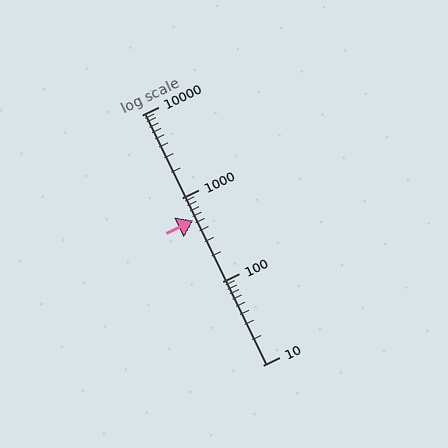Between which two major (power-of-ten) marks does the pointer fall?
The pointer is between 100 and 1000.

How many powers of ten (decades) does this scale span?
The scale spans 3 decades, from 10 to 10000.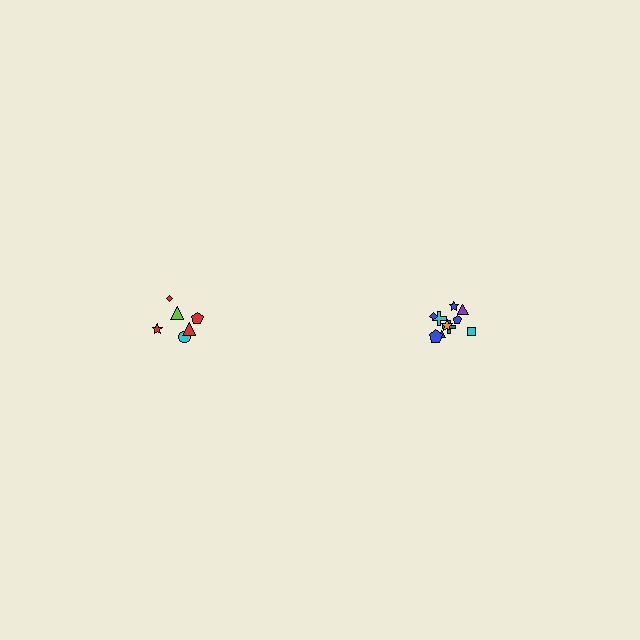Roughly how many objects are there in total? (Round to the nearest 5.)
Roughly 15 objects in total.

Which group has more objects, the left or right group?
The right group.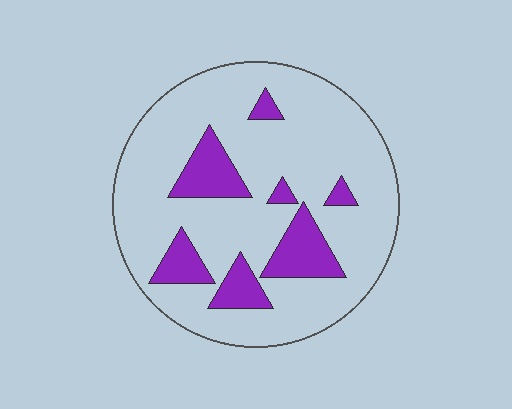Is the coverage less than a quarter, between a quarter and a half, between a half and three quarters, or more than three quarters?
Less than a quarter.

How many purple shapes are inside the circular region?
7.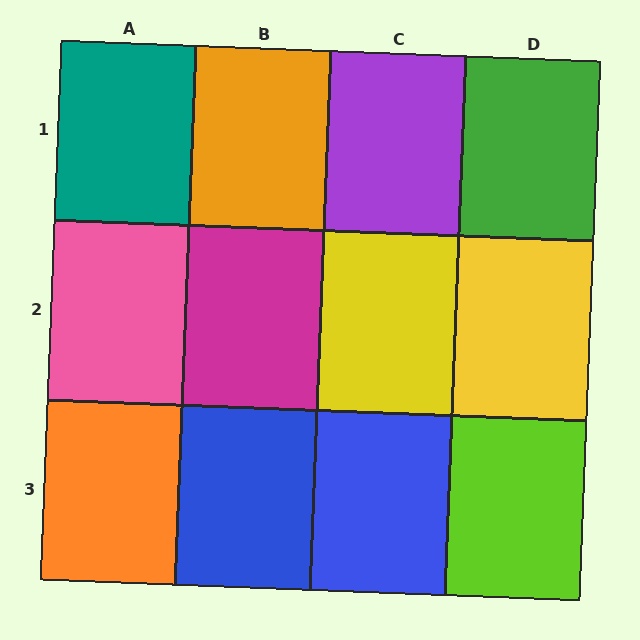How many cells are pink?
1 cell is pink.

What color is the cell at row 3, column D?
Lime.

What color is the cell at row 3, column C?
Blue.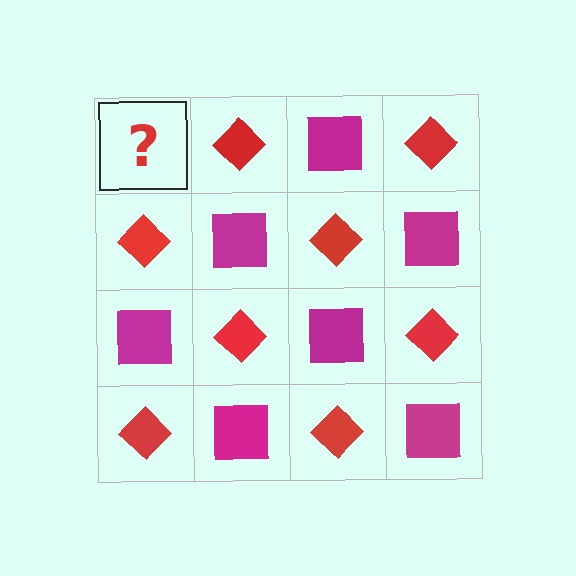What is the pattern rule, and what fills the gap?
The rule is that it alternates magenta square and red diamond in a checkerboard pattern. The gap should be filled with a magenta square.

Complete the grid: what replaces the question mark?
The question mark should be replaced with a magenta square.